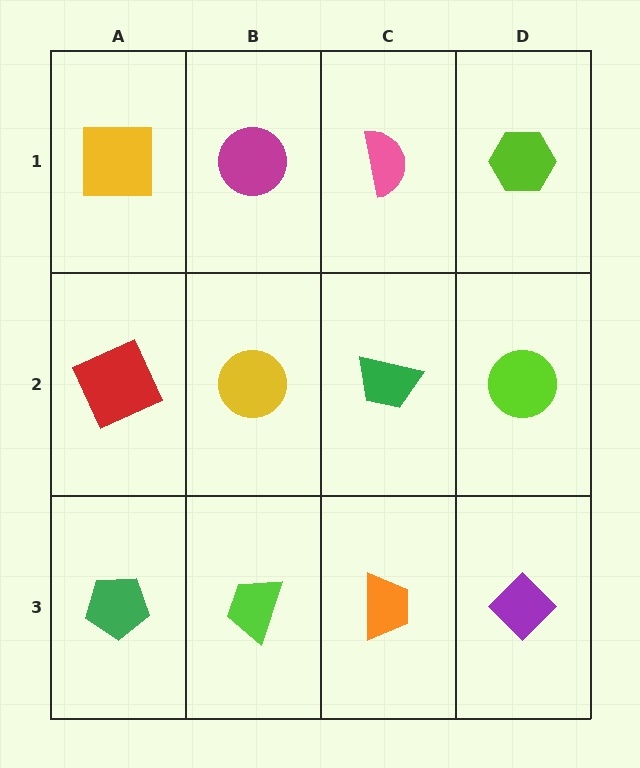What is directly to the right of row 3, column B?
An orange trapezoid.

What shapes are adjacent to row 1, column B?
A yellow circle (row 2, column B), a yellow square (row 1, column A), a pink semicircle (row 1, column C).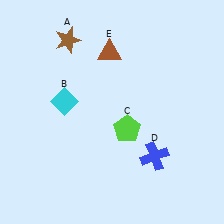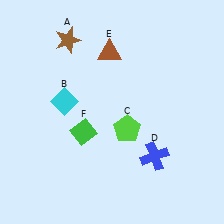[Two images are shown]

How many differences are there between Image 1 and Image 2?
There is 1 difference between the two images.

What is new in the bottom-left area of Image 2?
A green diamond (F) was added in the bottom-left area of Image 2.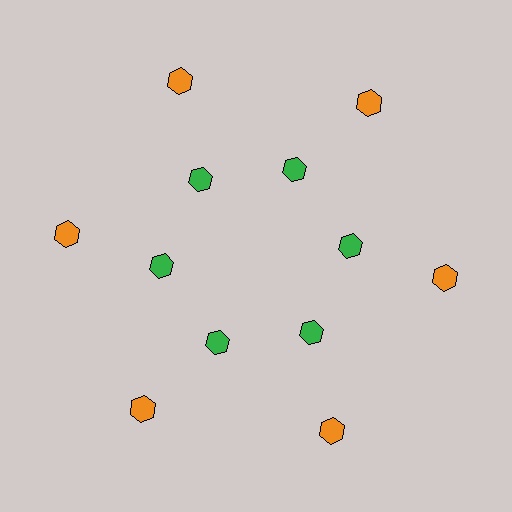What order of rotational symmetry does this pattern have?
This pattern has 6-fold rotational symmetry.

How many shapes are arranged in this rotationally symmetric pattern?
There are 12 shapes, arranged in 6 groups of 2.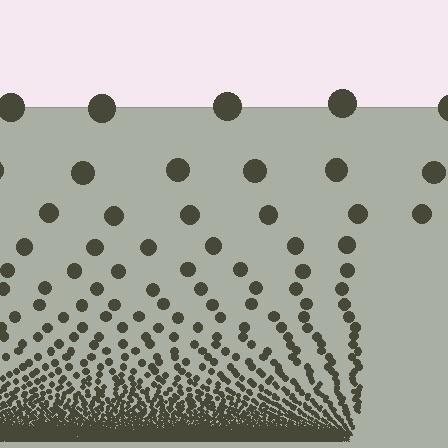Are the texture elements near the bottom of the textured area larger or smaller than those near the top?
Smaller. The gradient is inverted — elements near the bottom are smaller and denser.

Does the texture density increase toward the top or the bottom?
Density increases toward the bottom.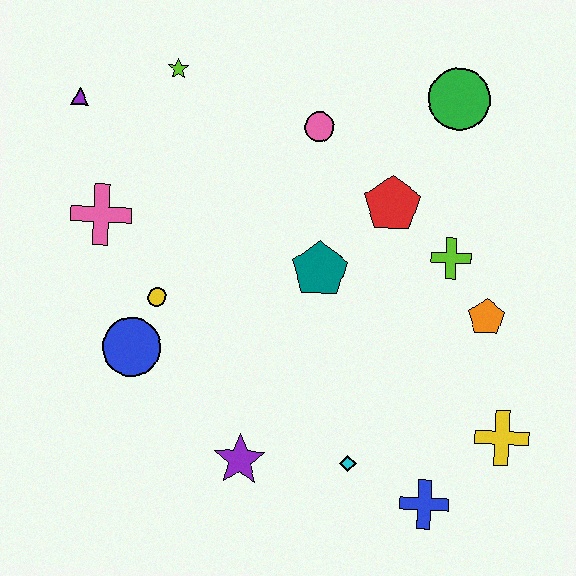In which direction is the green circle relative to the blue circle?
The green circle is to the right of the blue circle.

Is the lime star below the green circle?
No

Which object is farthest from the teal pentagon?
The purple triangle is farthest from the teal pentagon.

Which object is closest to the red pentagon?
The lime cross is closest to the red pentagon.